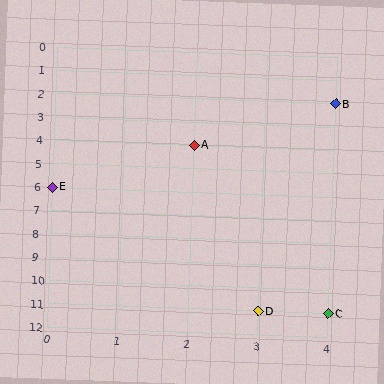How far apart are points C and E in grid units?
Points C and E are 4 columns and 5 rows apart (about 6.4 grid units diagonally).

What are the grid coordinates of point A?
Point A is at grid coordinates (2, 4).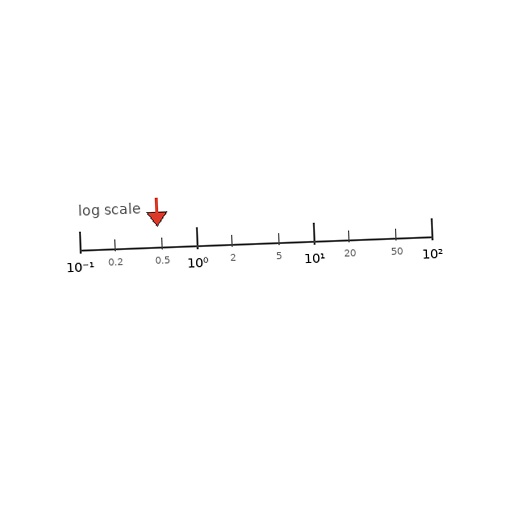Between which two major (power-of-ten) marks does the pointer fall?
The pointer is between 0.1 and 1.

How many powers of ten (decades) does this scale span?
The scale spans 3 decades, from 0.1 to 100.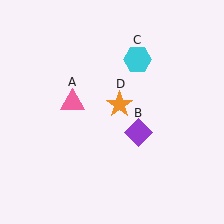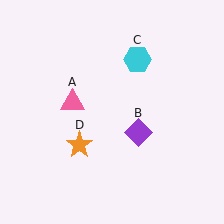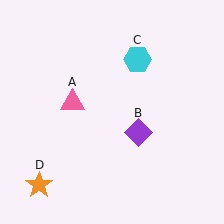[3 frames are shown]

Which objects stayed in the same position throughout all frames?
Pink triangle (object A) and purple diamond (object B) and cyan hexagon (object C) remained stationary.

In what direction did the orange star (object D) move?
The orange star (object D) moved down and to the left.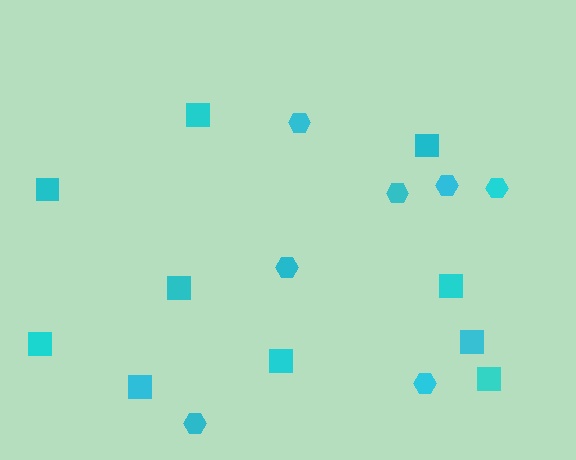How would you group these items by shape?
There are 2 groups: one group of squares (10) and one group of hexagons (7).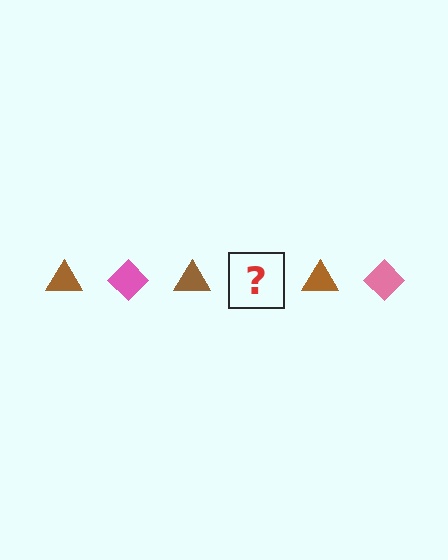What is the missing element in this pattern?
The missing element is a pink diamond.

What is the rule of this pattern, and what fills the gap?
The rule is that the pattern alternates between brown triangle and pink diamond. The gap should be filled with a pink diamond.